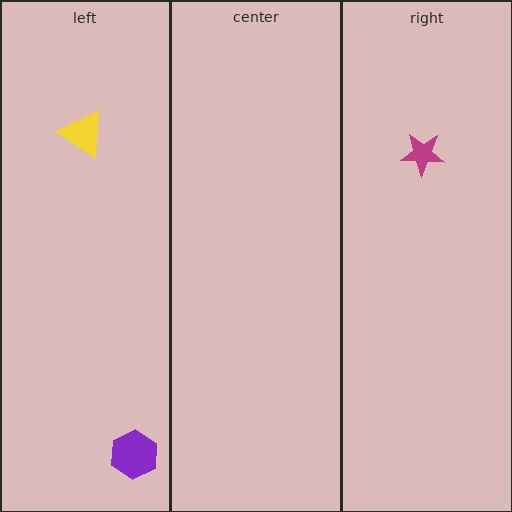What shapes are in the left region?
The purple hexagon, the yellow triangle.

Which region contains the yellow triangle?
The left region.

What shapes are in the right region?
The magenta star.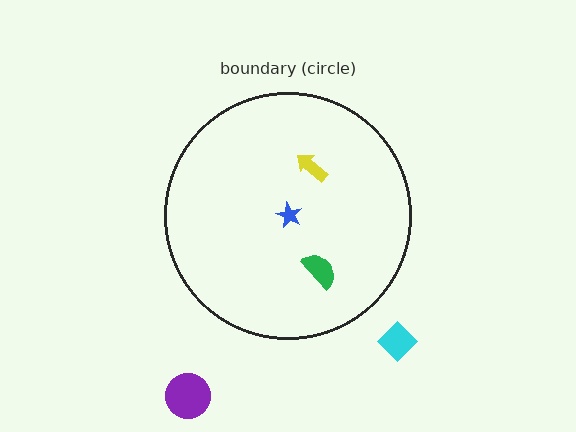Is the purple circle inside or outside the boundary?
Outside.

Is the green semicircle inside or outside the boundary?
Inside.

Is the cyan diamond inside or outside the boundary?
Outside.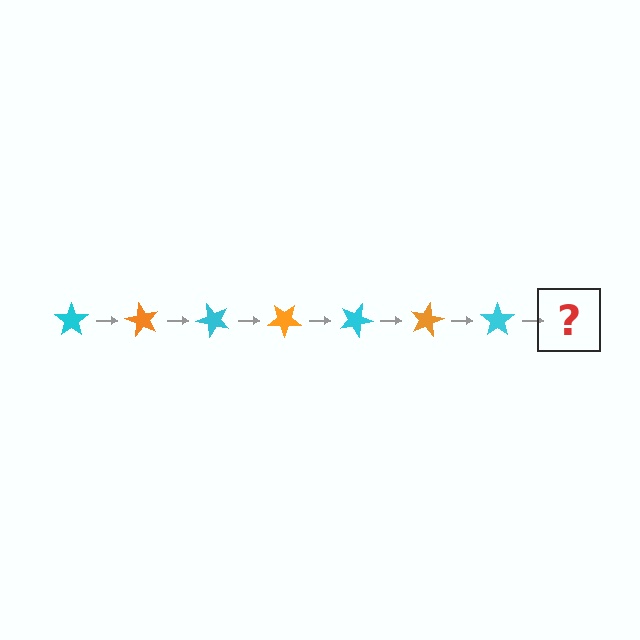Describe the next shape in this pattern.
It should be an orange star, rotated 420 degrees from the start.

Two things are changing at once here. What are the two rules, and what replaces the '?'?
The two rules are that it rotates 60 degrees each step and the color cycles through cyan and orange. The '?' should be an orange star, rotated 420 degrees from the start.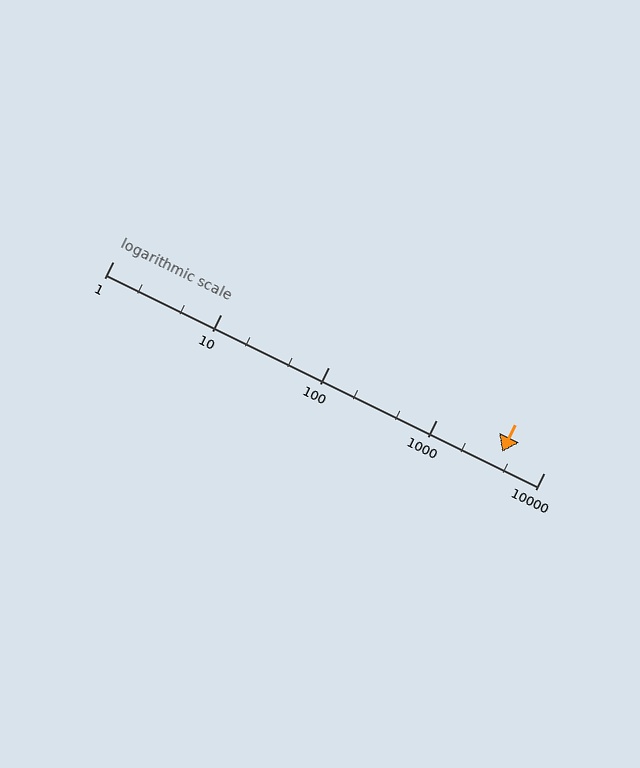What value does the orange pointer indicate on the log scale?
The pointer indicates approximately 4100.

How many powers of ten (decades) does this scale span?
The scale spans 4 decades, from 1 to 10000.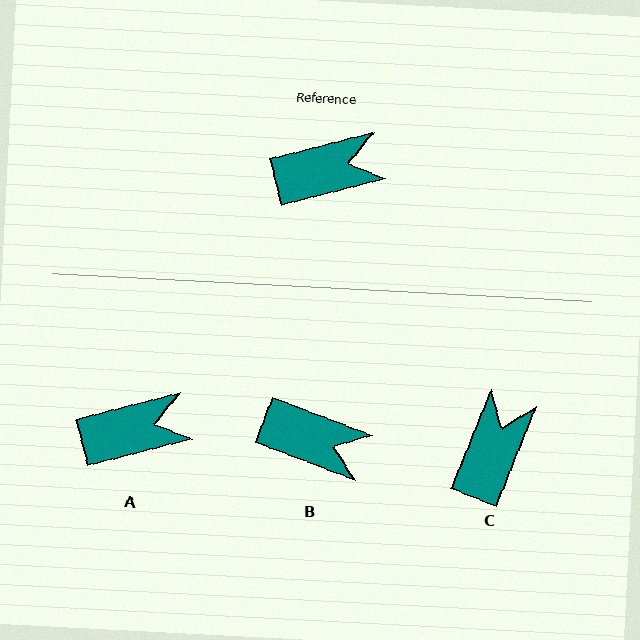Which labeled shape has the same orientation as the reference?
A.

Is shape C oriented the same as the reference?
No, it is off by about 54 degrees.